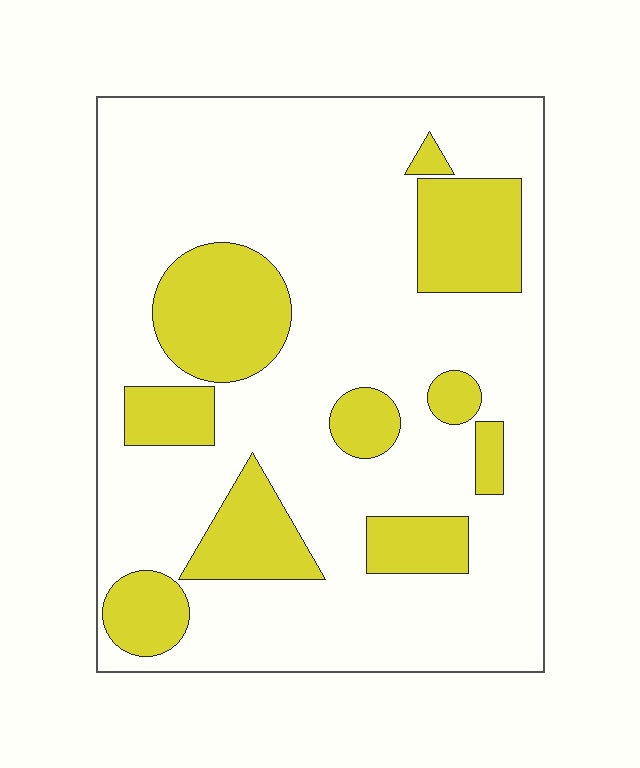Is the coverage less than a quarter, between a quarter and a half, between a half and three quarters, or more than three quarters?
Less than a quarter.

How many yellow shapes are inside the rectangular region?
10.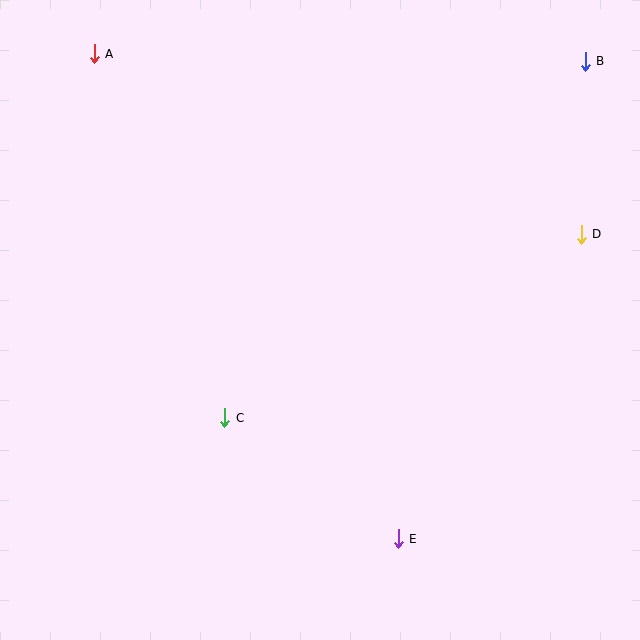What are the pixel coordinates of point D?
Point D is at (581, 234).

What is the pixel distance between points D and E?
The distance between D and E is 355 pixels.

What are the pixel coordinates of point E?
Point E is at (398, 539).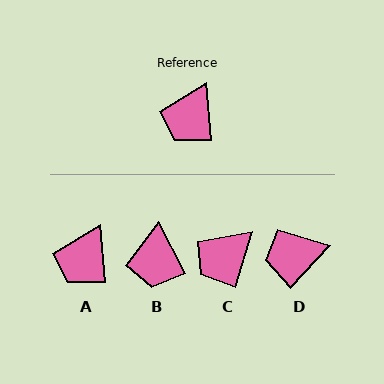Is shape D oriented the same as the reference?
No, it is off by about 48 degrees.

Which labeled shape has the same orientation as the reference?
A.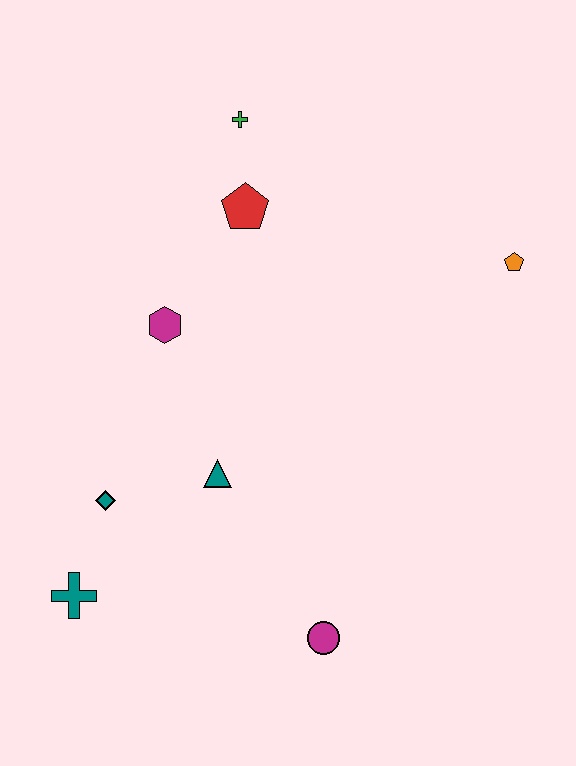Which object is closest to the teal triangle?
The teal diamond is closest to the teal triangle.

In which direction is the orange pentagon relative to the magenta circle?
The orange pentagon is above the magenta circle.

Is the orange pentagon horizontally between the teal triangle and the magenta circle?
No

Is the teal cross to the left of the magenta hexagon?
Yes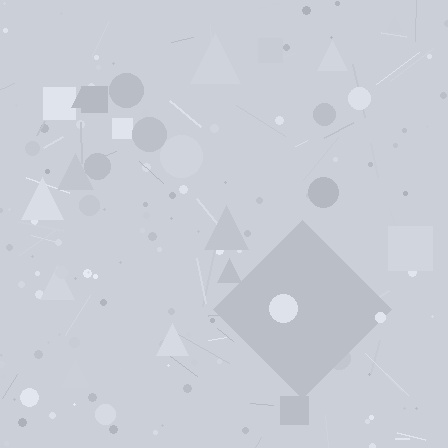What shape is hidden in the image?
A diamond is hidden in the image.